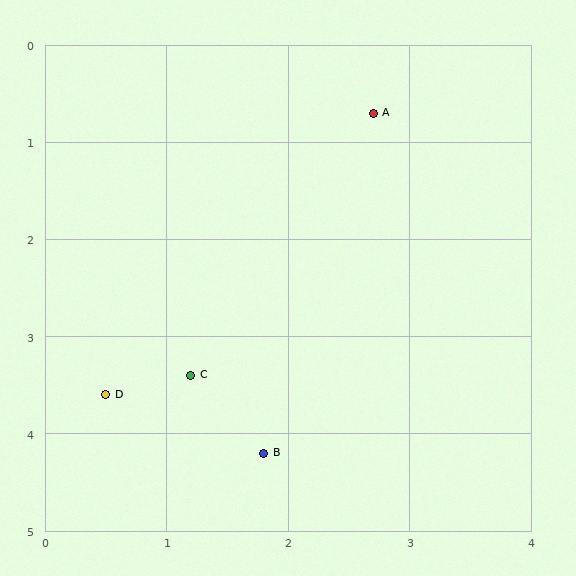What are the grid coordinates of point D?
Point D is at approximately (0.5, 3.6).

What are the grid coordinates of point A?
Point A is at approximately (2.7, 0.7).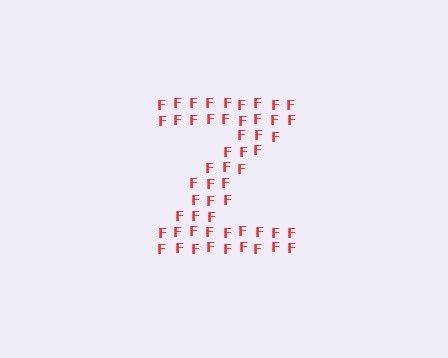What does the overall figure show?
The overall figure shows the letter Z.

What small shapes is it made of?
It is made of small letter F's.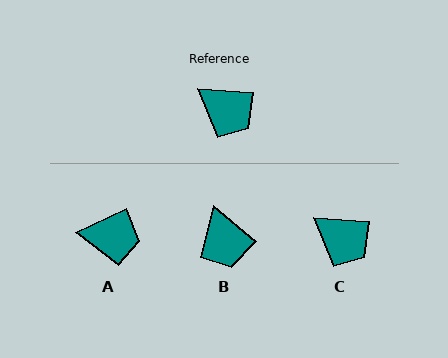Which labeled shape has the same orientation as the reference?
C.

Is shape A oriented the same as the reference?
No, it is off by about 30 degrees.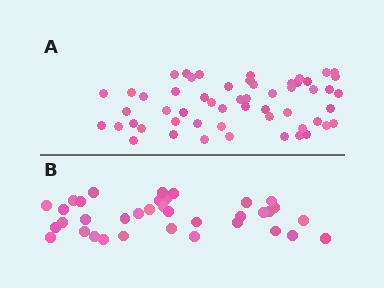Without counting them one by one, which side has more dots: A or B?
Region A (the top region) has more dots.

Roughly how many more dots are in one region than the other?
Region A has approximately 20 more dots than region B.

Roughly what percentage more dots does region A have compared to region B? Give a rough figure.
About 55% more.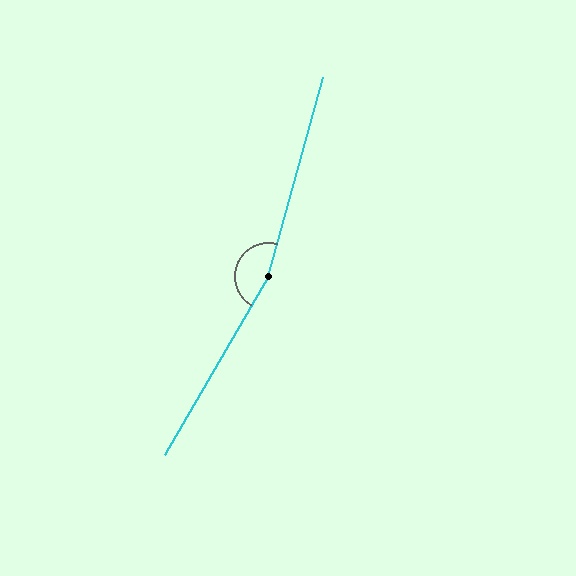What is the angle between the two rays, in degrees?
Approximately 166 degrees.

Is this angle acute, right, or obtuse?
It is obtuse.